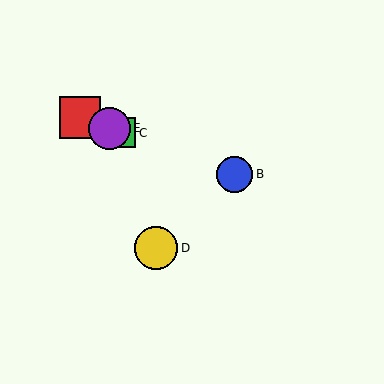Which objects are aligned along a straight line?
Objects A, B, C, E are aligned along a straight line.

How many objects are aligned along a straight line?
4 objects (A, B, C, E) are aligned along a straight line.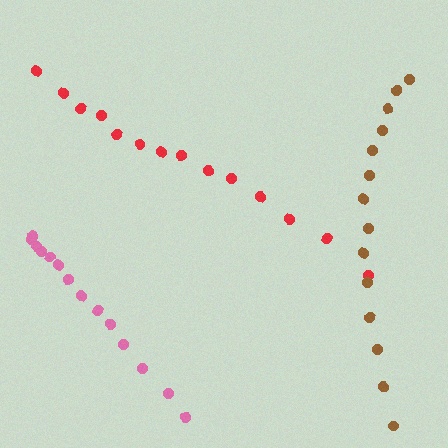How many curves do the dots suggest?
There are 3 distinct paths.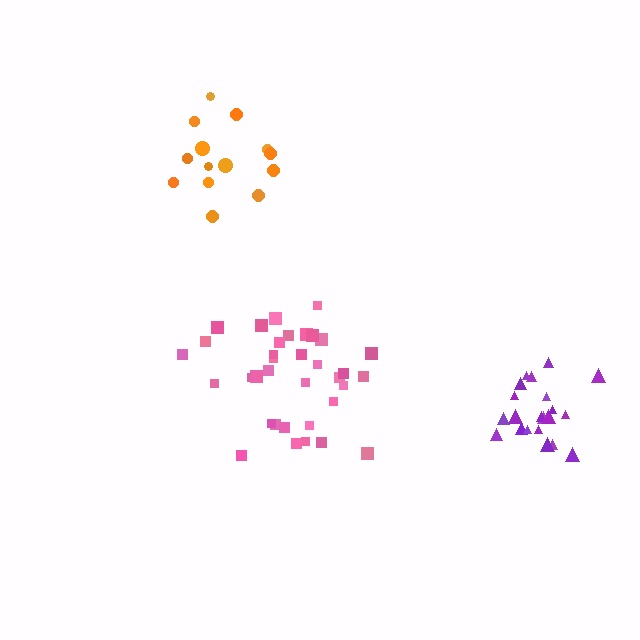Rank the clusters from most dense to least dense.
purple, pink, orange.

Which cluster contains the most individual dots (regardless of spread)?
Pink (35).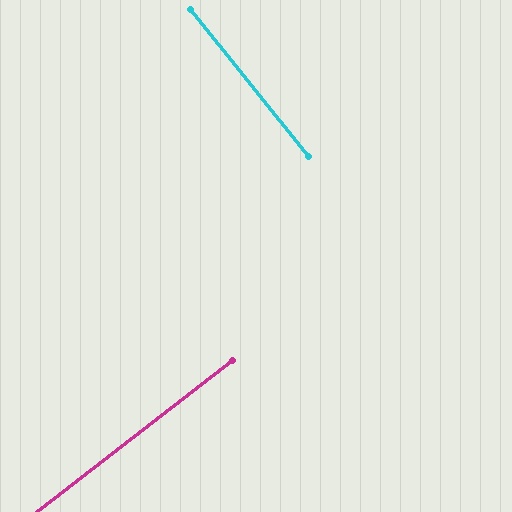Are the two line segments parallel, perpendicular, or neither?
Perpendicular — they meet at approximately 89°.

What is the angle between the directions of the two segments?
Approximately 89 degrees.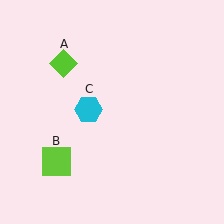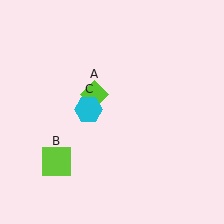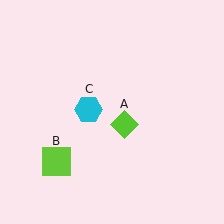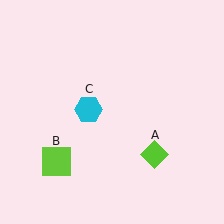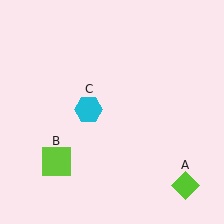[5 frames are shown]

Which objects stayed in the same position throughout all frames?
Lime square (object B) and cyan hexagon (object C) remained stationary.